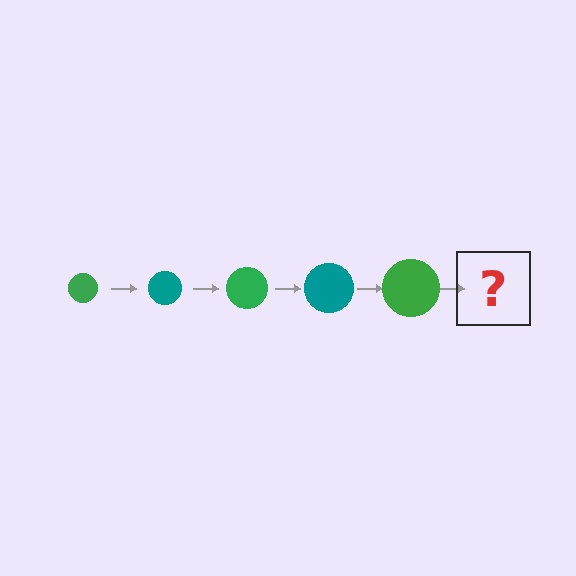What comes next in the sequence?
The next element should be a teal circle, larger than the previous one.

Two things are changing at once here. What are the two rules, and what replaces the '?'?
The two rules are that the circle grows larger each step and the color cycles through green and teal. The '?' should be a teal circle, larger than the previous one.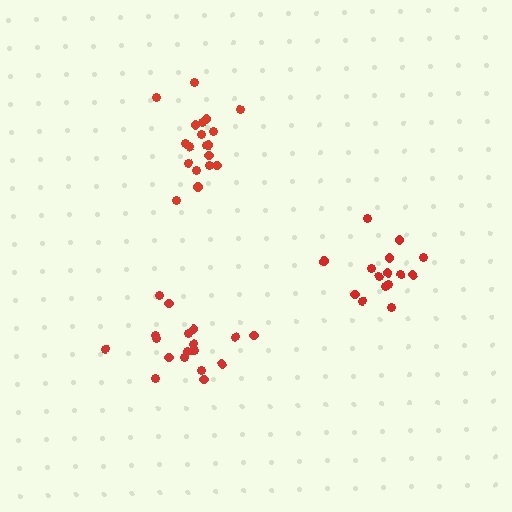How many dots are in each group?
Group 1: 15 dots, Group 2: 18 dots, Group 3: 19 dots (52 total).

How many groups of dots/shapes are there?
There are 3 groups.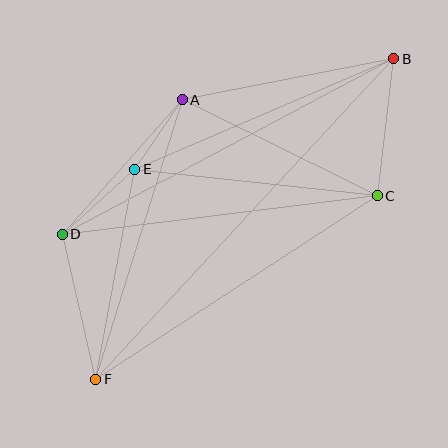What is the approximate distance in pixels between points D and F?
The distance between D and F is approximately 149 pixels.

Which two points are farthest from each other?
Points B and F are farthest from each other.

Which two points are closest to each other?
Points A and E are closest to each other.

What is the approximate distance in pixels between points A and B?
The distance between A and B is approximately 216 pixels.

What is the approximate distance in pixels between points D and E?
The distance between D and E is approximately 98 pixels.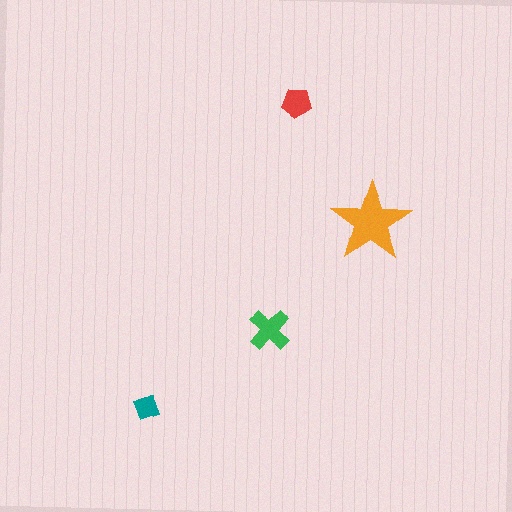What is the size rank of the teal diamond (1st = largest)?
4th.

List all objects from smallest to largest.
The teal diamond, the red pentagon, the green cross, the orange star.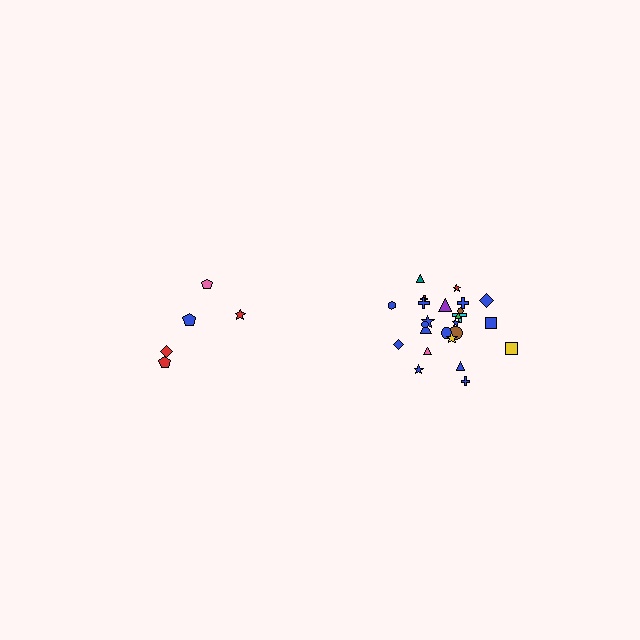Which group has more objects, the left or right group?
The right group.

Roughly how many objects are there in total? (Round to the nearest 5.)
Roughly 30 objects in total.